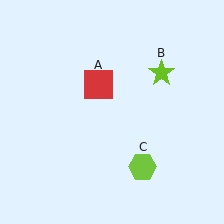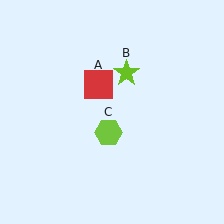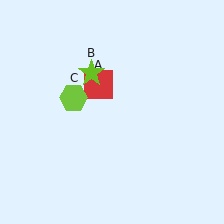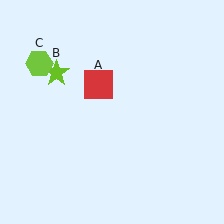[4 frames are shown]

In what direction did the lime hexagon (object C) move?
The lime hexagon (object C) moved up and to the left.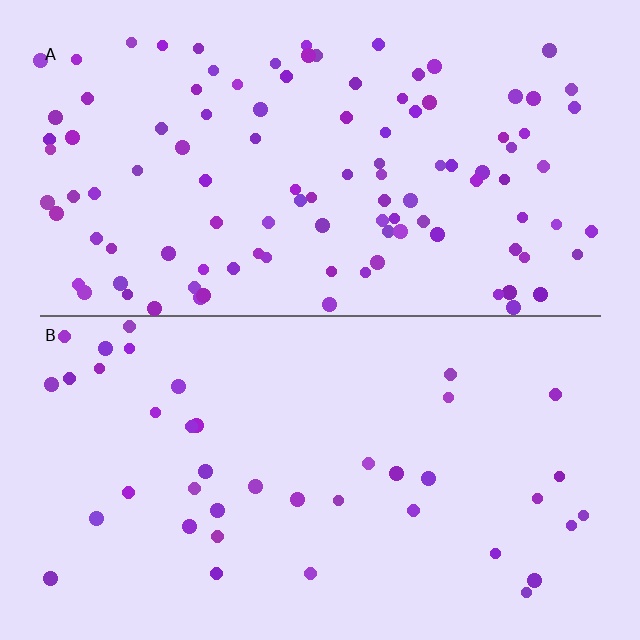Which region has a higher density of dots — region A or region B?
A (the top).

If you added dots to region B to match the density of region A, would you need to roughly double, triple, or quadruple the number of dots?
Approximately triple.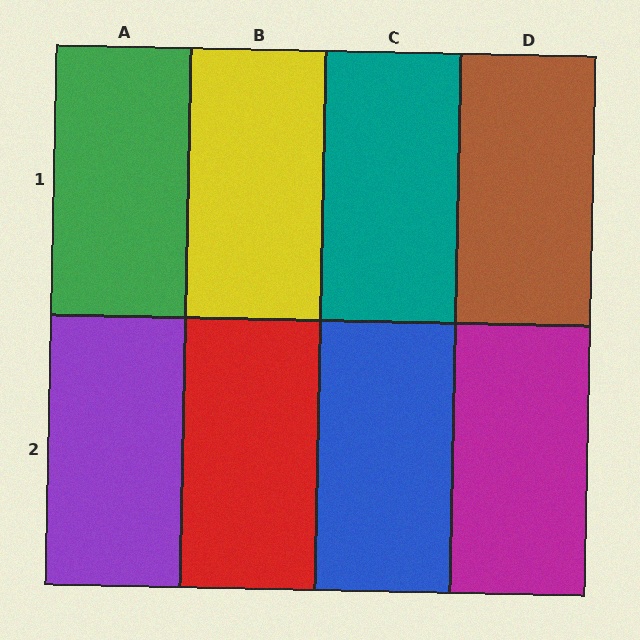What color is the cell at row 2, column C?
Blue.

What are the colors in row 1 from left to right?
Green, yellow, teal, brown.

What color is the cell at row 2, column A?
Purple.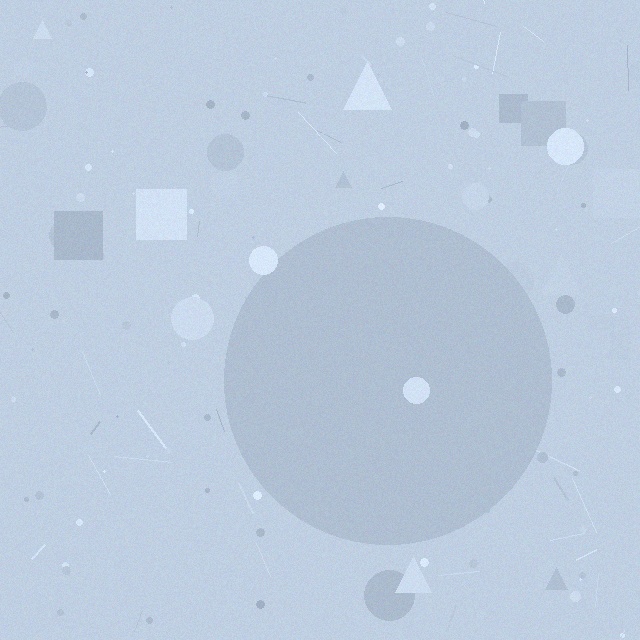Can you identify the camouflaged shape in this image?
The camouflaged shape is a circle.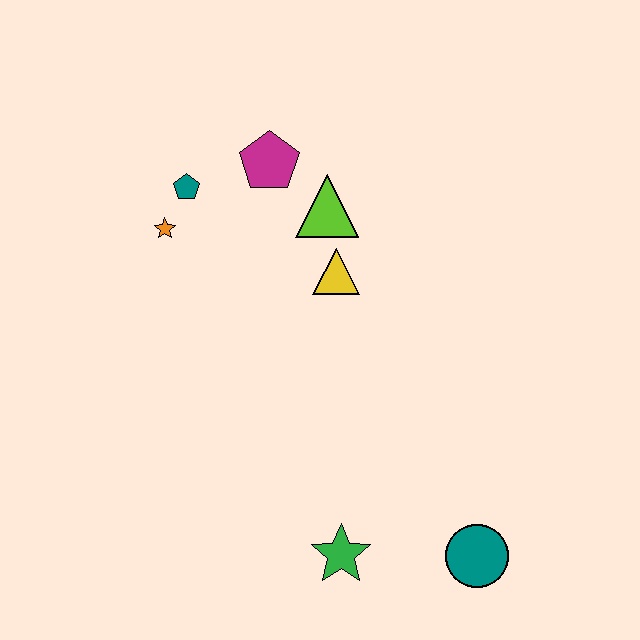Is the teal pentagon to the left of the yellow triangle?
Yes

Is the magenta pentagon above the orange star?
Yes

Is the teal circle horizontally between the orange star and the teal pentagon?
No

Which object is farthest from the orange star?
The teal circle is farthest from the orange star.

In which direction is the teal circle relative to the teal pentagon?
The teal circle is below the teal pentagon.